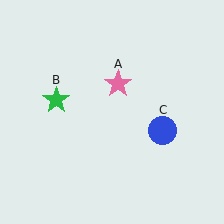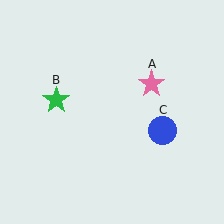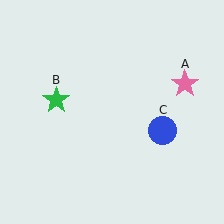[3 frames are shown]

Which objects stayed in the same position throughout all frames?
Green star (object B) and blue circle (object C) remained stationary.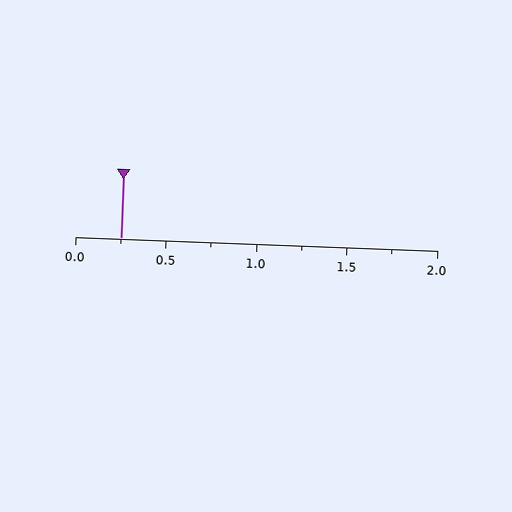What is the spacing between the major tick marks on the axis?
The major ticks are spaced 0.5 apart.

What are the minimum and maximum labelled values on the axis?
The axis runs from 0.0 to 2.0.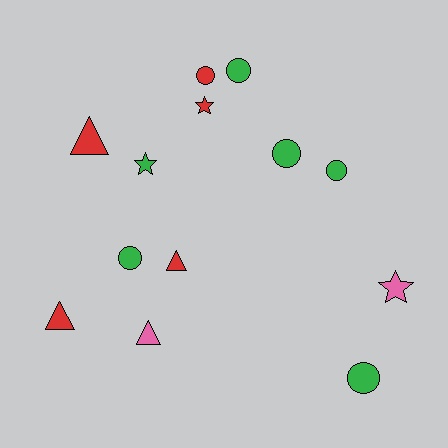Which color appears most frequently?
Green, with 6 objects.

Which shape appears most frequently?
Circle, with 6 objects.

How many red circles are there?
There is 1 red circle.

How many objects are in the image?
There are 13 objects.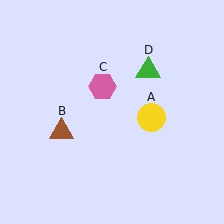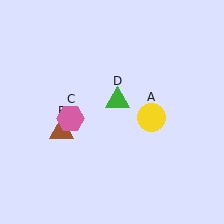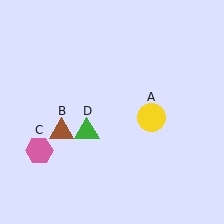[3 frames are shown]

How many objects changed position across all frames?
2 objects changed position: pink hexagon (object C), green triangle (object D).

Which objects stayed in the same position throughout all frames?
Yellow circle (object A) and brown triangle (object B) remained stationary.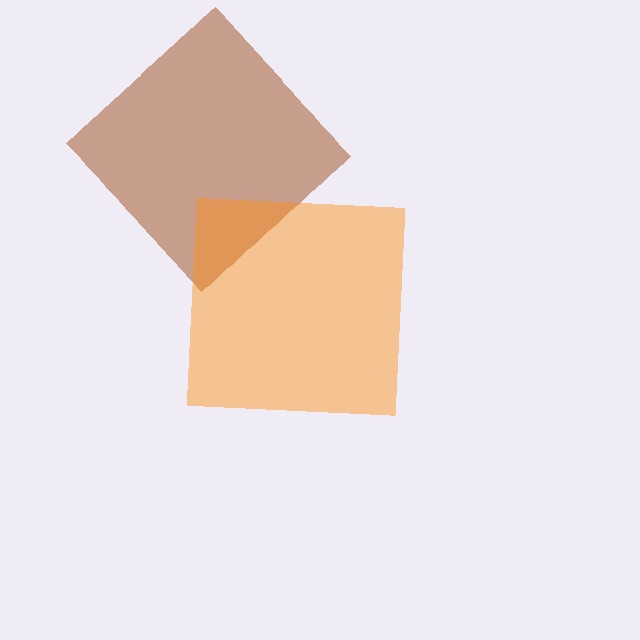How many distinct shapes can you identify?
There are 2 distinct shapes: a brown diamond, an orange square.